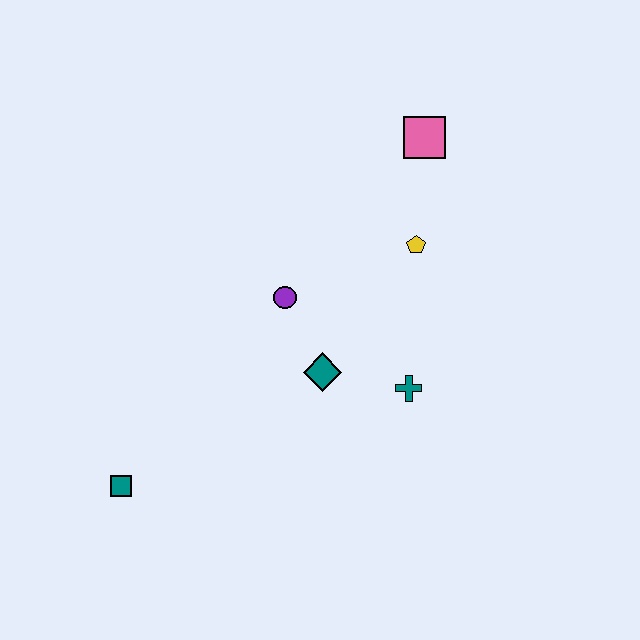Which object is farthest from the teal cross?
The teal square is farthest from the teal cross.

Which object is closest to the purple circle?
The teal diamond is closest to the purple circle.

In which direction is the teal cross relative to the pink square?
The teal cross is below the pink square.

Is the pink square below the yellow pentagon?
No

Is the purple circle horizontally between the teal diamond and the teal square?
Yes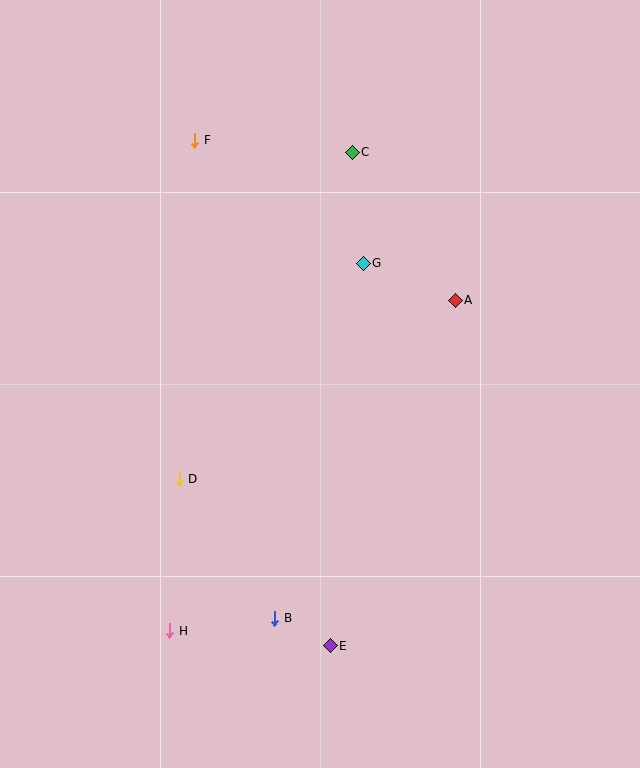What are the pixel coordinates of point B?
Point B is at (275, 618).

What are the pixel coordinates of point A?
Point A is at (455, 300).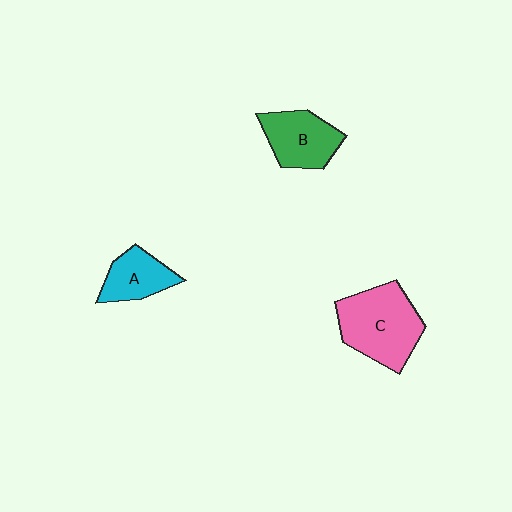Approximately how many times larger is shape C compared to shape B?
Approximately 1.5 times.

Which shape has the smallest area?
Shape A (cyan).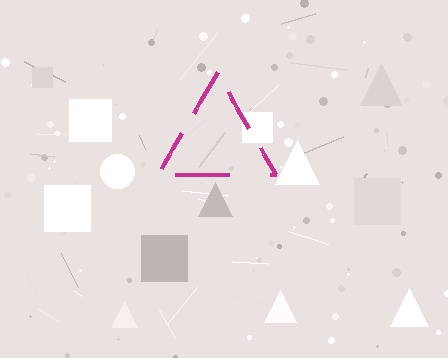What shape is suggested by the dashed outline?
The dashed outline suggests a triangle.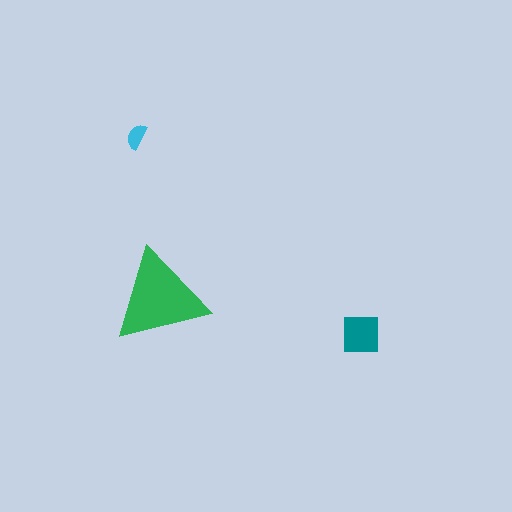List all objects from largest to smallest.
The green triangle, the teal square, the cyan semicircle.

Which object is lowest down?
The teal square is bottommost.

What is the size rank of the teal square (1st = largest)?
2nd.